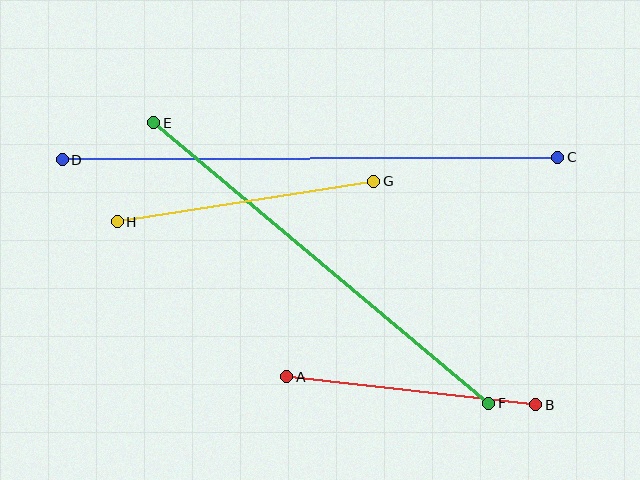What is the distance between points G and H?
The distance is approximately 260 pixels.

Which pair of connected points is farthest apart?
Points C and D are farthest apart.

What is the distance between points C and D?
The distance is approximately 495 pixels.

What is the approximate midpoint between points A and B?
The midpoint is at approximately (411, 391) pixels.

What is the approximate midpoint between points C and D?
The midpoint is at approximately (310, 158) pixels.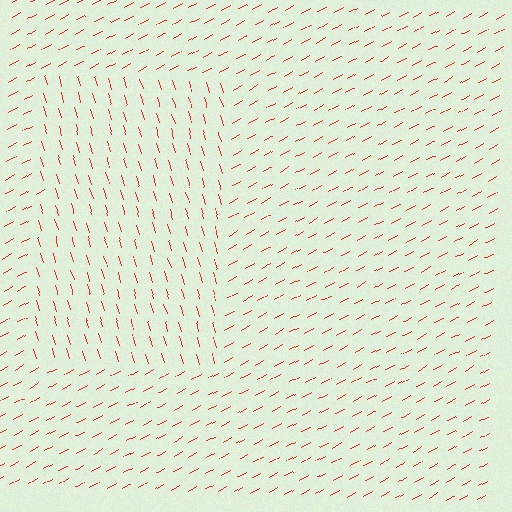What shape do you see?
I see a rectangle.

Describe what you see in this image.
The image is filled with small red line segments. A rectangle region in the image has lines oriented differently from the surrounding lines, creating a visible texture boundary.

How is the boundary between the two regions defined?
The boundary is defined purely by a change in line orientation (approximately 78 degrees difference). All lines are the same color and thickness.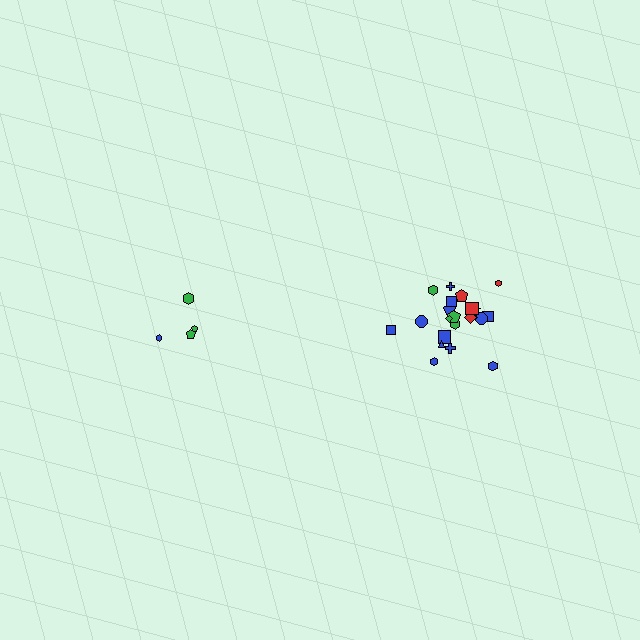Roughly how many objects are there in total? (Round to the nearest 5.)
Roughly 25 objects in total.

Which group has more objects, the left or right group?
The right group.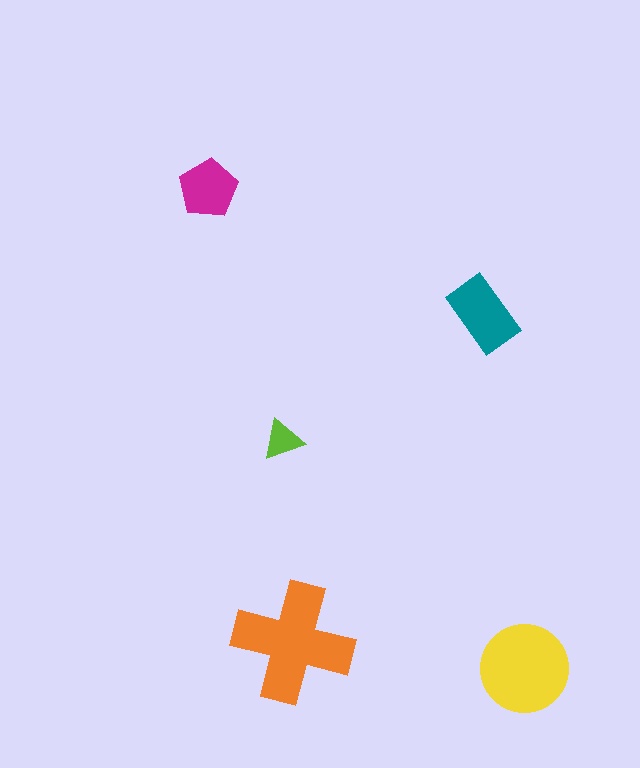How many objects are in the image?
There are 5 objects in the image.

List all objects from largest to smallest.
The orange cross, the yellow circle, the teal rectangle, the magenta pentagon, the lime triangle.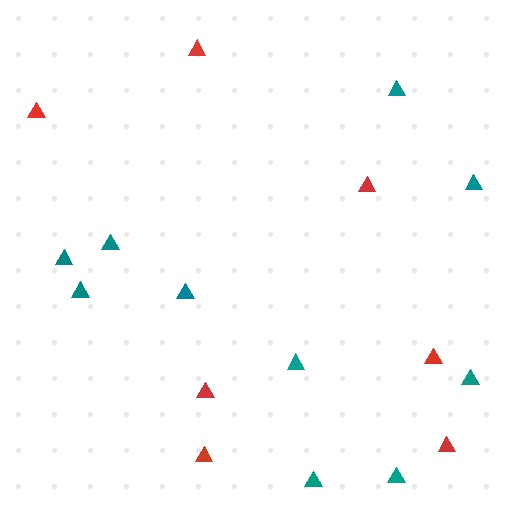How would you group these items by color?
There are 2 groups: one group of red triangles (7) and one group of teal triangles (10).